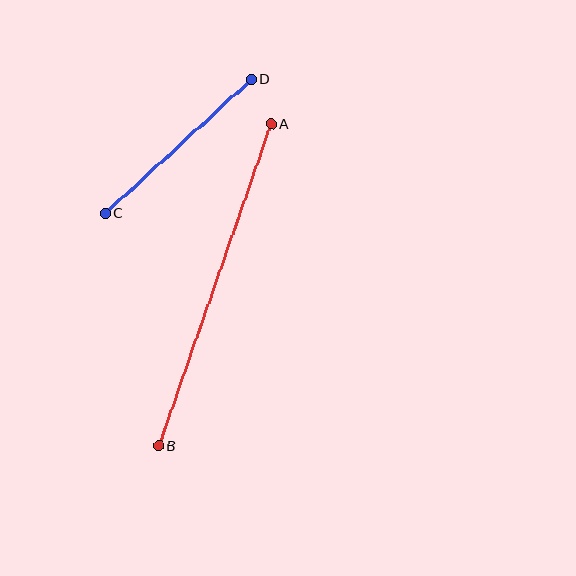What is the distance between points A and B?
The distance is approximately 341 pixels.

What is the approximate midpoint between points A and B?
The midpoint is at approximately (215, 285) pixels.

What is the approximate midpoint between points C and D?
The midpoint is at approximately (178, 146) pixels.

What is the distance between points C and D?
The distance is approximately 198 pixels.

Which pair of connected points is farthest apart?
Points A and B are farthest apart.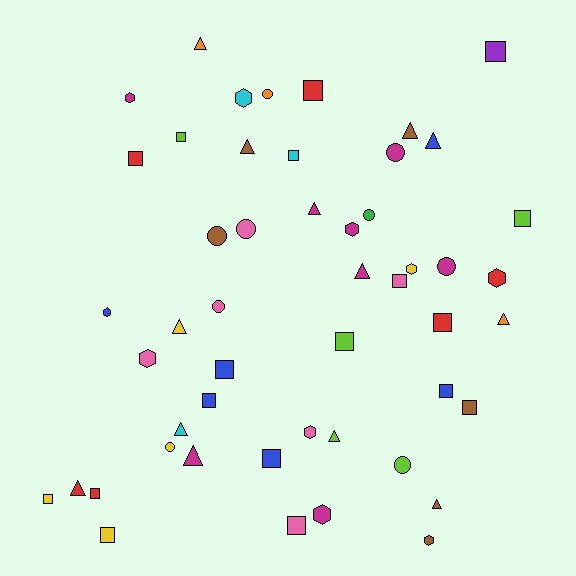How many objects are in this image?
There are 50 objects.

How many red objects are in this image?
There are 6 red objects.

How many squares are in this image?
There are 18 squares.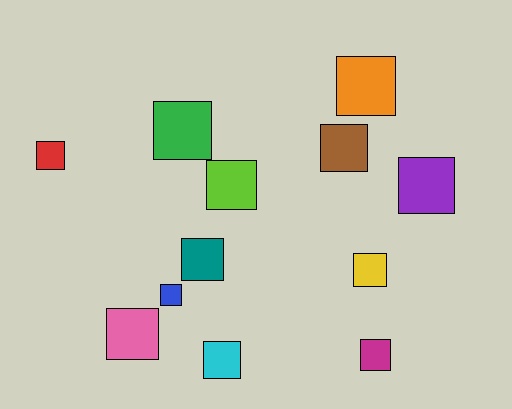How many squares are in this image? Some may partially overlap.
There are 12 squares.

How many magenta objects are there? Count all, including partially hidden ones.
There is 1 magenta object.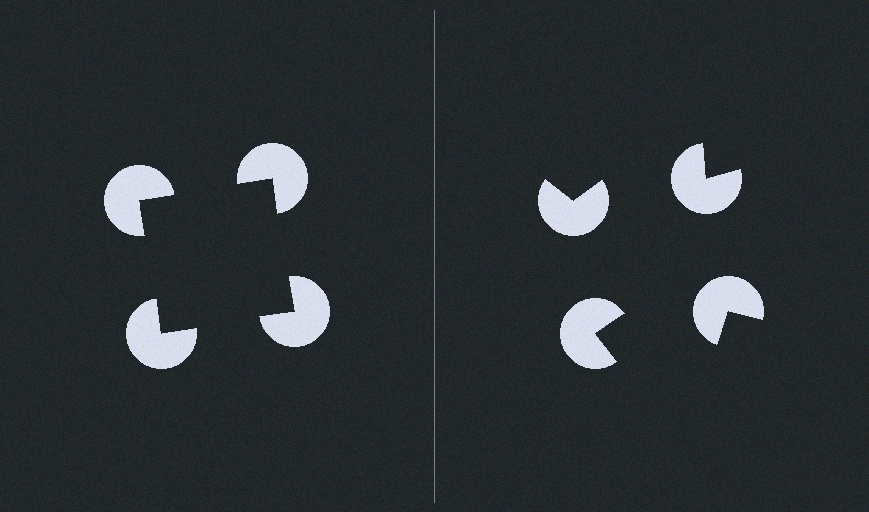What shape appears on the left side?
An illusory square.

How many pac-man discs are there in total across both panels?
8 — 4 on each side.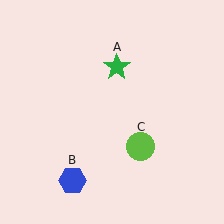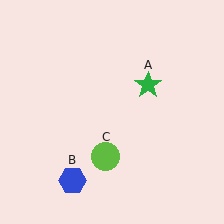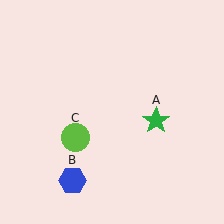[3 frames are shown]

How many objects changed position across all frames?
2 objects changed position: green star (object A), lime circle (object C).